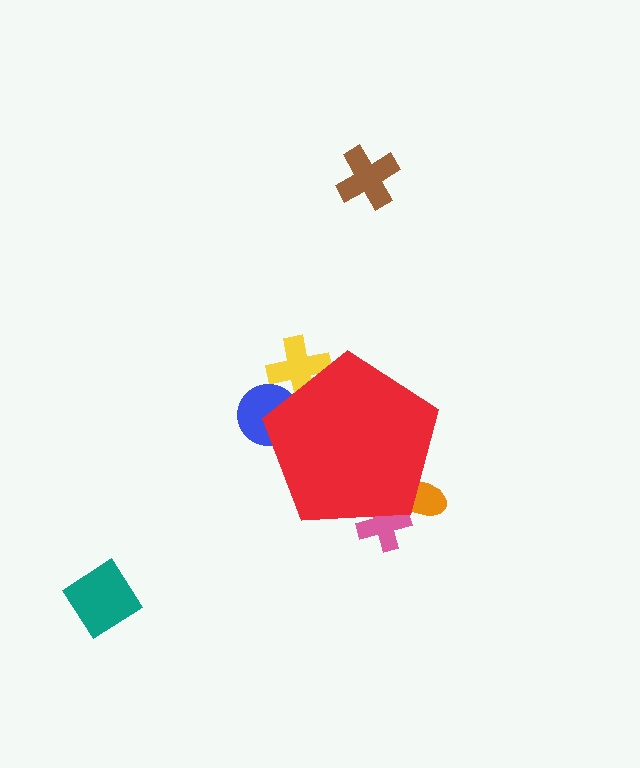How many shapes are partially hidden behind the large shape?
4 shapes are partially hidden.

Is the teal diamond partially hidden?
No, the teal diamond is fully visible.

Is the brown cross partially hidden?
No, the brown cross is fully visible.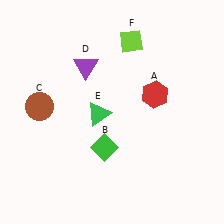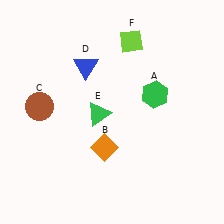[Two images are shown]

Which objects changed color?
A changed from red to green. B changed from green to orange. D changed from purple to blue.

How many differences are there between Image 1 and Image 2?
There are 3 differences between the two images.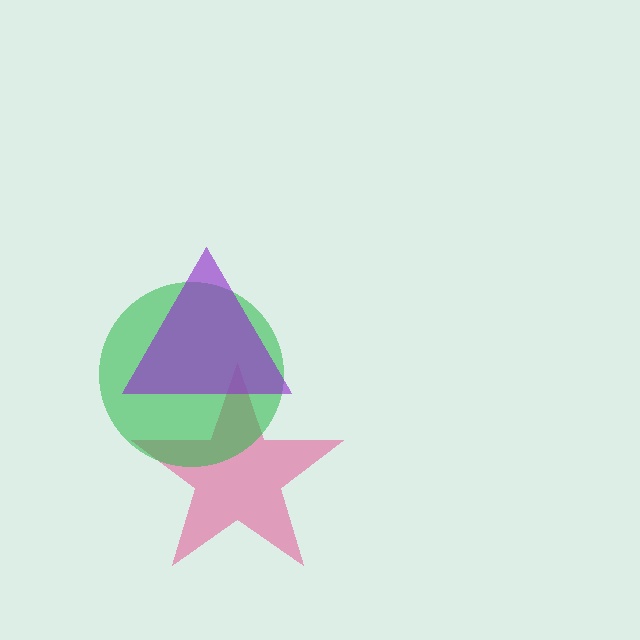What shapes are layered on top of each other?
The layered shapes are: a pink star, a green circle, a purple triangle.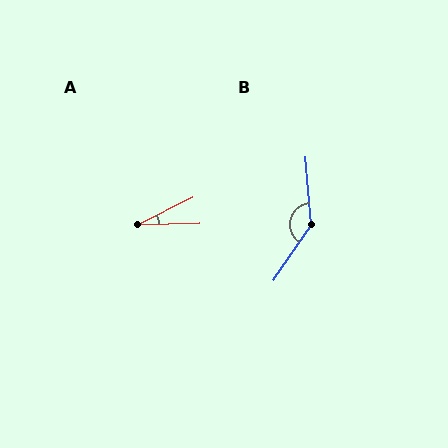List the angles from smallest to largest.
A (25°), B (141°).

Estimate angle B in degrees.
Approximately 141 degrees.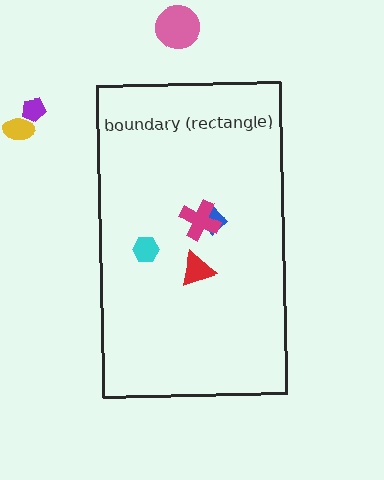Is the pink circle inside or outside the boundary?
Outside.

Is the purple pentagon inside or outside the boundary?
Outside.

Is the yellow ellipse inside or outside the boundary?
Outside.